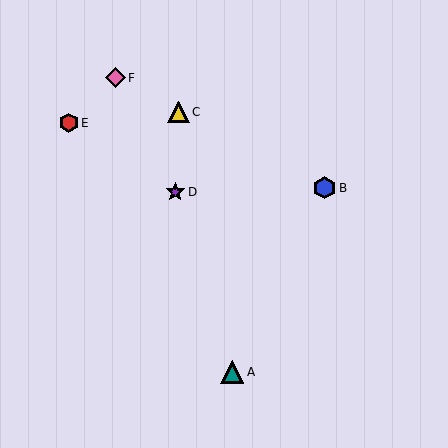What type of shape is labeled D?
Shape D is a purple star.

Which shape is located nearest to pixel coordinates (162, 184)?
The purple star (labeled D) at (175, 192) is nearest to that location.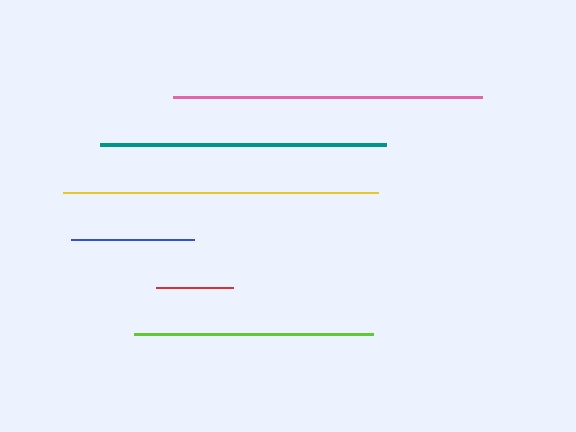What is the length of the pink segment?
The pink segment is approximately 308 pixels long.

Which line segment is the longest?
The yellow line is the longest at approximately 315 pixels.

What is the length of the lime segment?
The lime segment is approximately 239 pixels long.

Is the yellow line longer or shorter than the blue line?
The yellow line is longer than the blue line.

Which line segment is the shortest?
The red line is the shortest at approximately 77 pixels.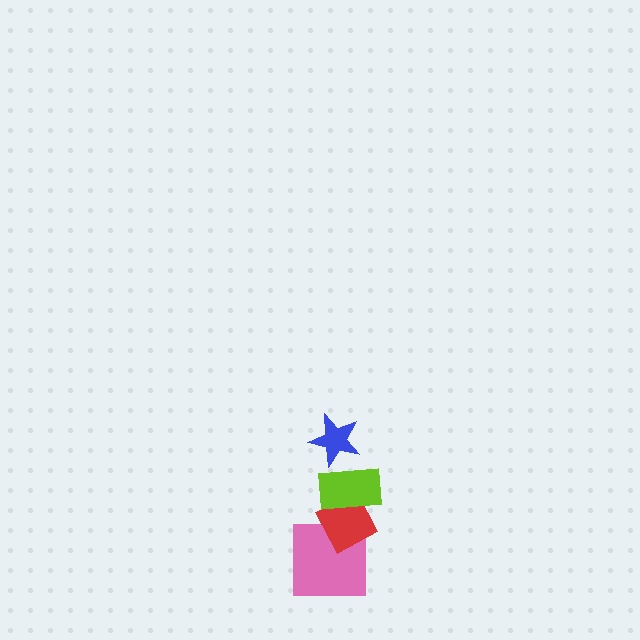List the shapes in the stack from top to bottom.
From top to bottom: the blue star, the lime rectangle, the red diamond, the pink square.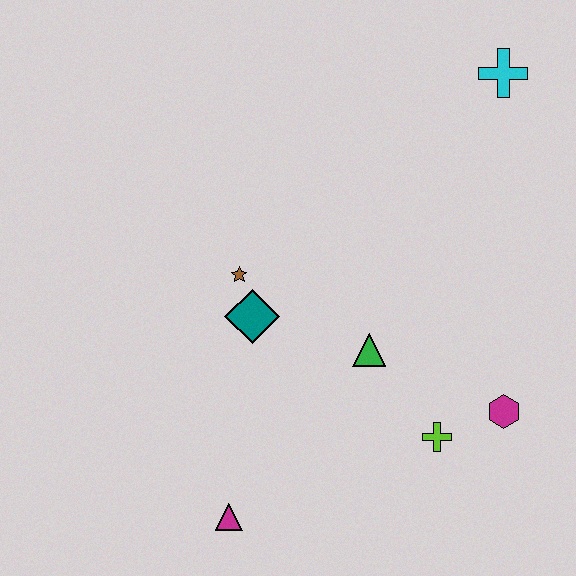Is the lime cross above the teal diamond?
No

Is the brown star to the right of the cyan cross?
No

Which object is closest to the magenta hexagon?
The lime cross is closest to the magenta hexagon.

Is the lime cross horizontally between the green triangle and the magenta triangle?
No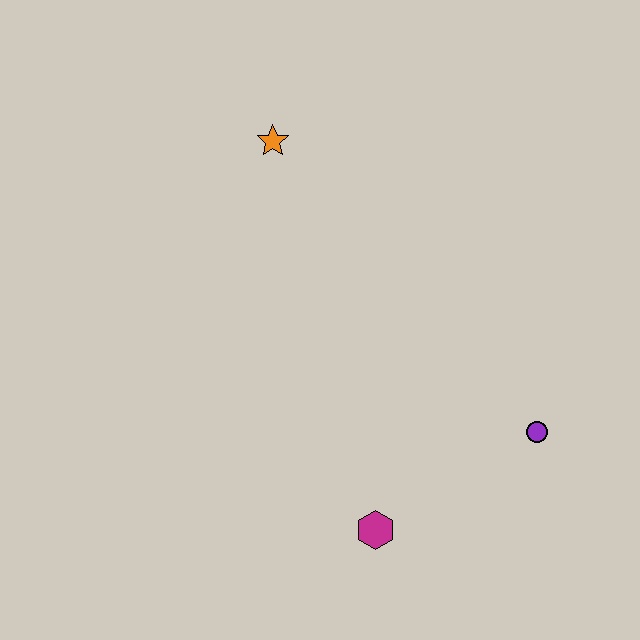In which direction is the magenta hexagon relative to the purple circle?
The magenta hexagon is to the left of the purple circle.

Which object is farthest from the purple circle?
The orange star is farthest from the purple circle.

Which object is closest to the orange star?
The purple circle is closest to the orange star.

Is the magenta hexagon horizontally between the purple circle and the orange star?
Yes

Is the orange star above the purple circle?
Yes